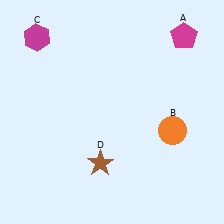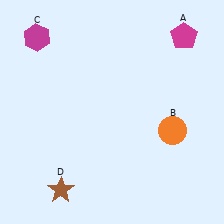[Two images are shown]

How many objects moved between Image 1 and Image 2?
1 object moved between the two images.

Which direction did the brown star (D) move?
The brown star (D) moved left.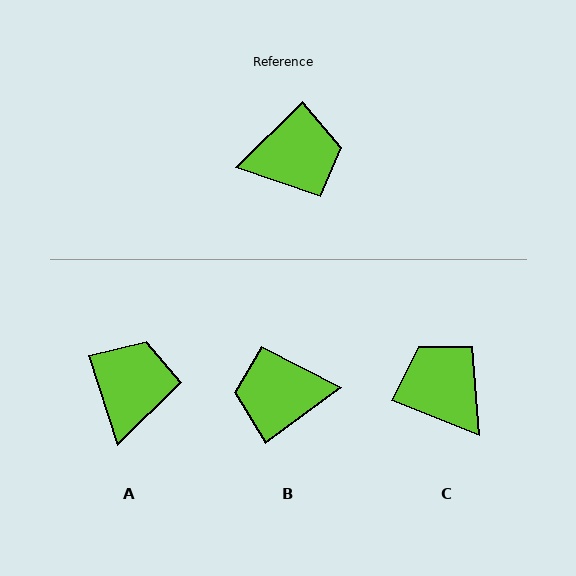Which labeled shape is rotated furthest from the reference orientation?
B, about 172 degrees away.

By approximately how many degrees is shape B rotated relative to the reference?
Approximately 172 degrees counter-clockwise.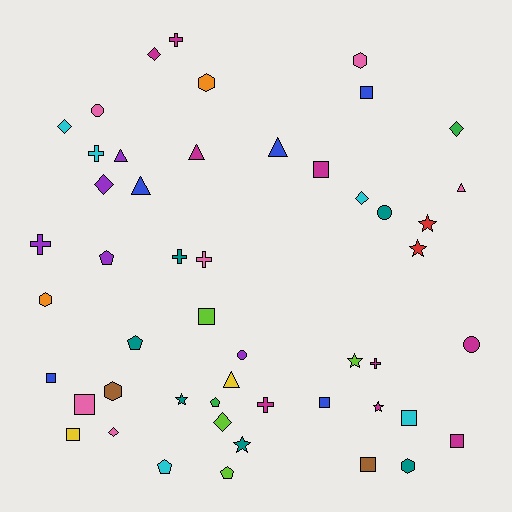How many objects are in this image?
There are 50 objects.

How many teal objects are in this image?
There are 6 teal objects.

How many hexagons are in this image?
There are 5 hexagons.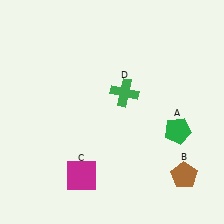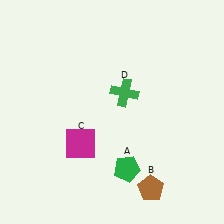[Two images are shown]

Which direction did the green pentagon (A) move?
The green pentagon (A) moved left.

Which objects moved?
The objects that moved are: the green pentagon (A), the brown pentagon (B), the magenta square (C).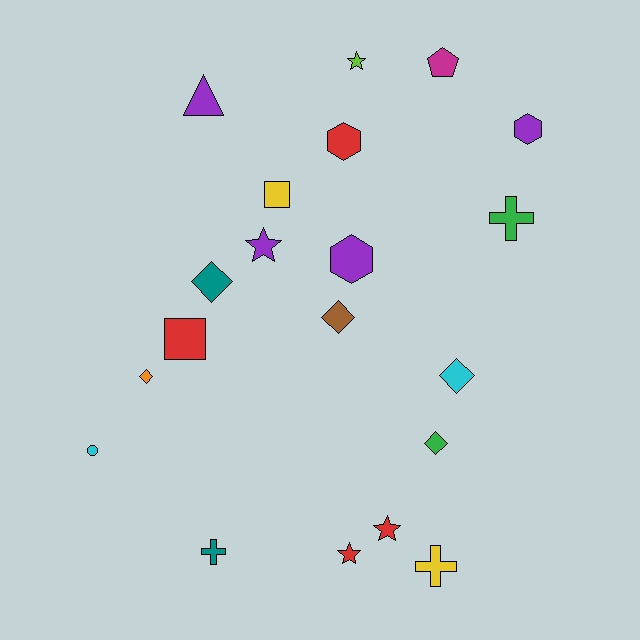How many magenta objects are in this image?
There is 1 magenta object.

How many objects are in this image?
There are 20 objects.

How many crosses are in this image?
There are 3 crosses.